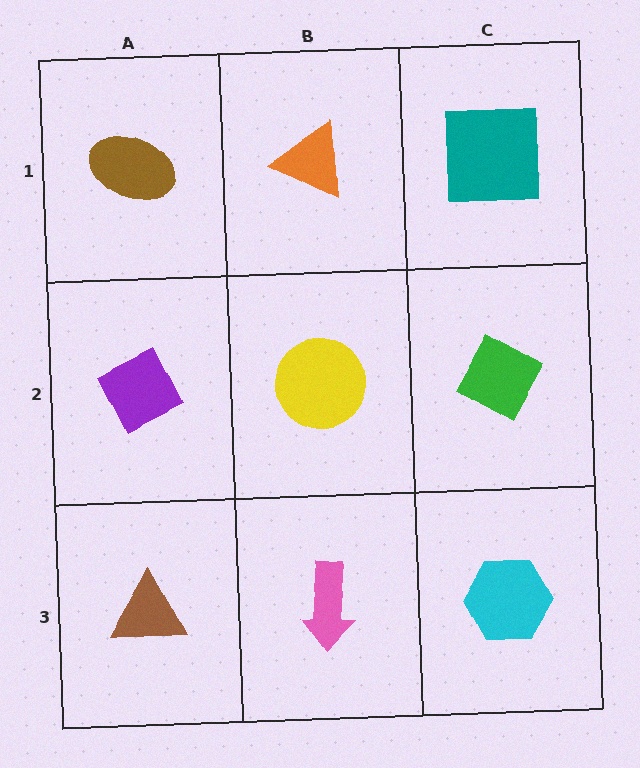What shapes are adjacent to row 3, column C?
A green diamond (row 2, column C), a pink arrow (row 3, column B).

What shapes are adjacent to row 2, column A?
A brown ellipse (row 1, column A), a brown triangle (row 3, column A), a yellow circle (row 2, column B).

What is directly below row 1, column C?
A green diamond.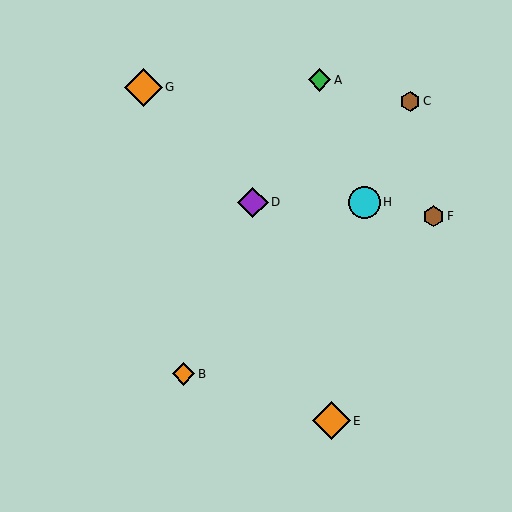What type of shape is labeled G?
Shape G is an orange diamond.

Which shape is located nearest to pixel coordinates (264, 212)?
The purple diamond (labeled D) at (253, 202) is nearest to that location.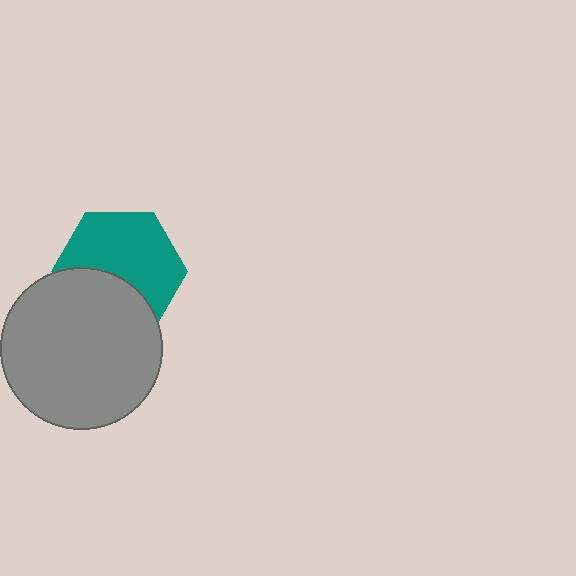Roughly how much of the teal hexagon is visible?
About half of it is visible (roughly 62%).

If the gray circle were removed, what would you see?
You would see the complete teal hexagon.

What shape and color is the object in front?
The object in front is a gray circle.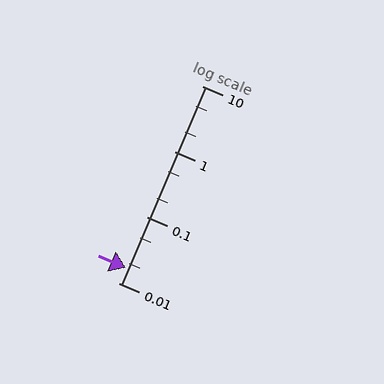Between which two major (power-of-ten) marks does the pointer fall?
The pointer is between 0.01 and 0.1.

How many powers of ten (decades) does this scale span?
The scale spans 3 decades, from 0.01 to 10.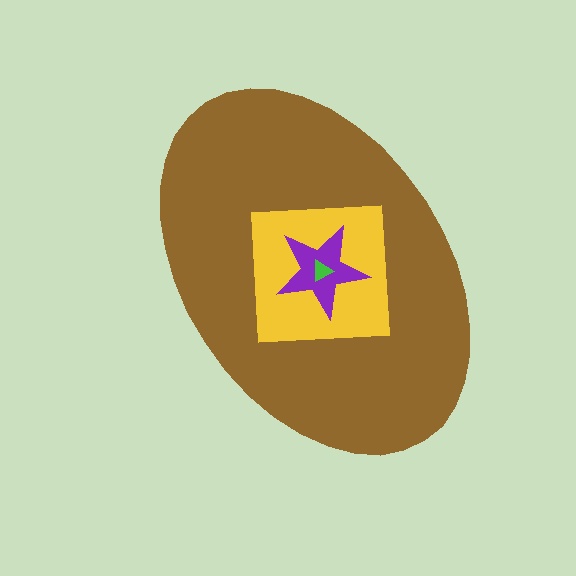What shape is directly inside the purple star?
The green triangle.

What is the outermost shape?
The brown ellipse.